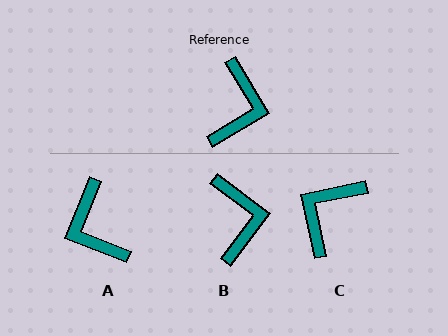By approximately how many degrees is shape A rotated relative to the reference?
Approximately 143 degrees clockwise.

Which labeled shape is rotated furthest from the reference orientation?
C, about 160 degrees away.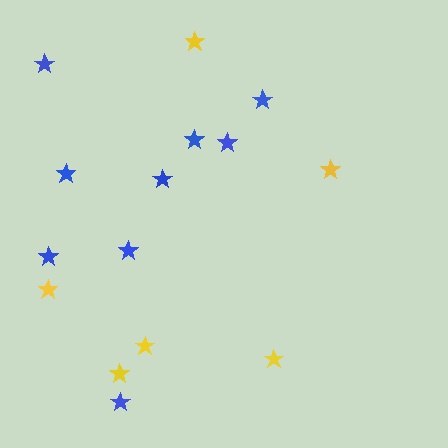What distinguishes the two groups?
There are 2 groups: one group of yellow stars (6) and one group of blue stars (9).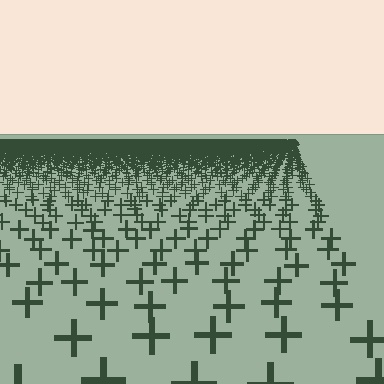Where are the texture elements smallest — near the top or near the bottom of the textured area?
Near the top.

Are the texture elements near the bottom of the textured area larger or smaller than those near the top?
Larger. Near the bottom, elements are closer to the viewer and appear at a bigger on-screen size.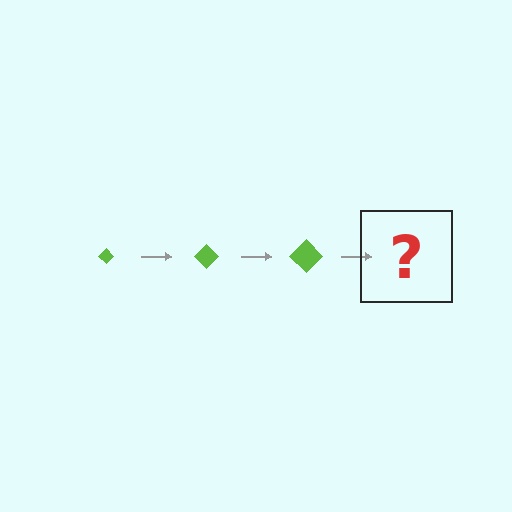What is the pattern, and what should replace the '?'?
The pattern is that the diamond gets progressively larger each step. The '?' should be a lime diamond, larger than the previous one.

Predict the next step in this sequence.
The next step is a lime diamond, larger than the previous one.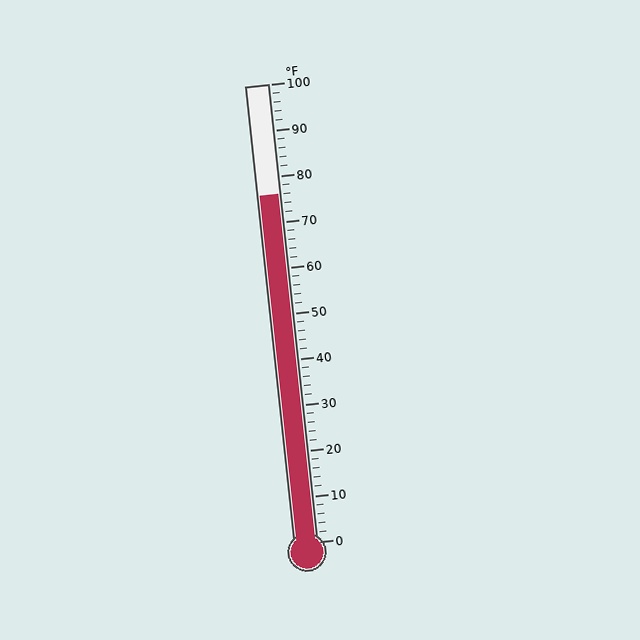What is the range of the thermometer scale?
The thermometer scale ranges from 0°F to 100°F.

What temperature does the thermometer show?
The thermometer shows approximately 76°F.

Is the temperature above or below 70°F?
The temperature is above 70°F.